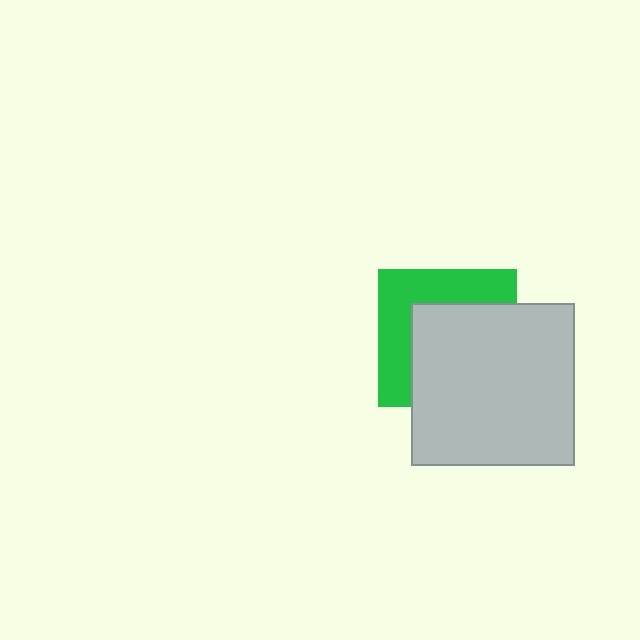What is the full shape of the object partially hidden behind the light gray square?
The partially hidden object is a green square.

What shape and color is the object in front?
The object in front is a light gray square.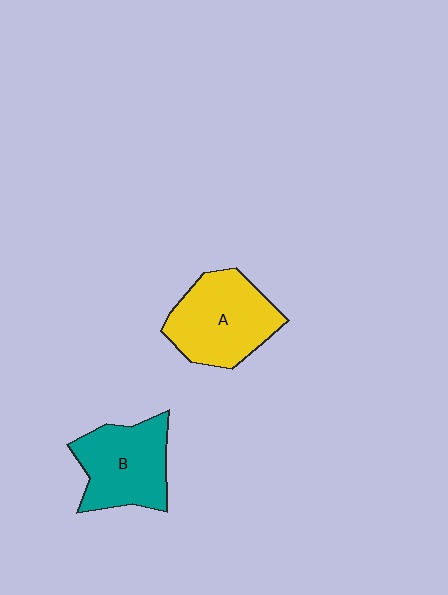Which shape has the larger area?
Shape A (yellow).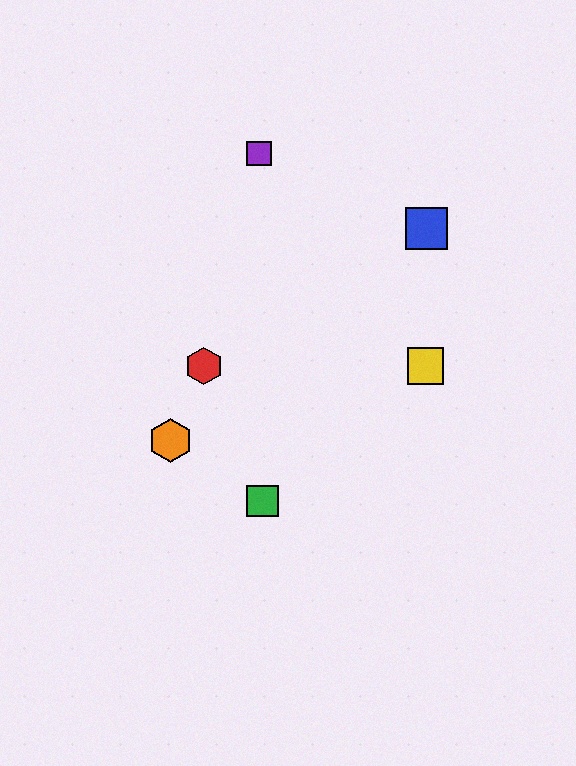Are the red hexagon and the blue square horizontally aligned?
No, the red hexagon is at y≈366 and the blue square is at y≈229.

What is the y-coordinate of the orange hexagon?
The orange hexagon is at y≈440.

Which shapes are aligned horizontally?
The red hexagon, the yellow square are aligned horizontally.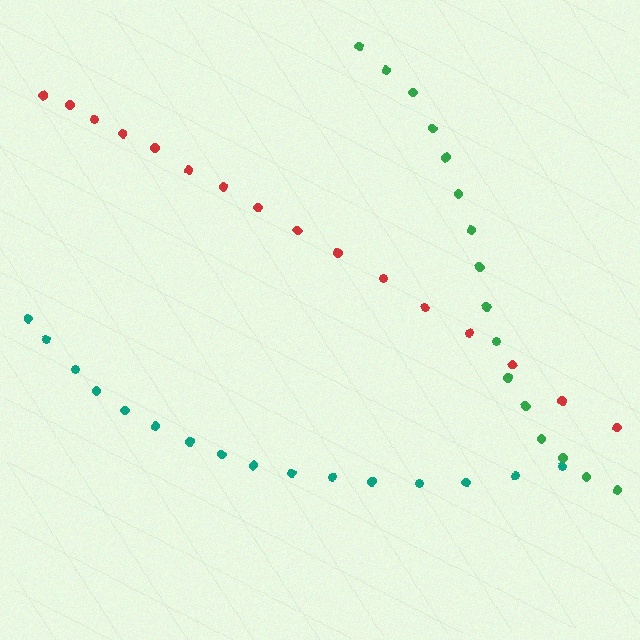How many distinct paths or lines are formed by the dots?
There are 3 distinct paths.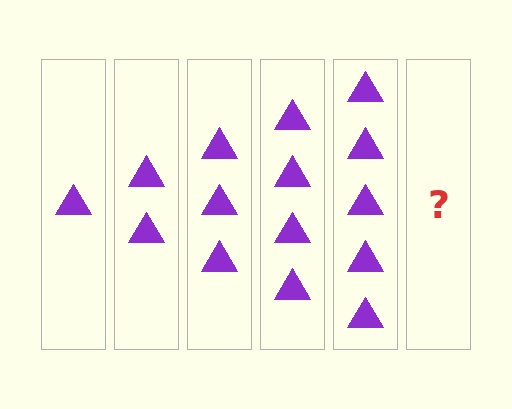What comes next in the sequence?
The next element should be 6 triangles.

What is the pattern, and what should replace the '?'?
The pattern is that each step adds one more triangle. The '?' should be 6 triangles.